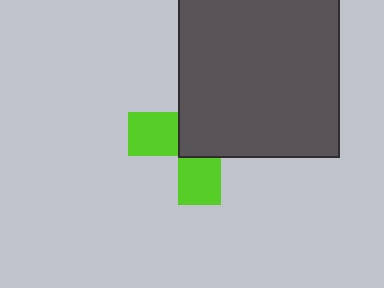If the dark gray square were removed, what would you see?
You would see the complete lime cross.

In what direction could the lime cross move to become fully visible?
The lime cross could move toward the lower-left. That would shift it out from behind the dark gray square entirely.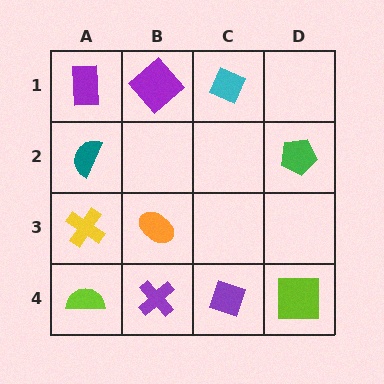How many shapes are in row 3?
2 shapes.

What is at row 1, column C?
A cyan diamond.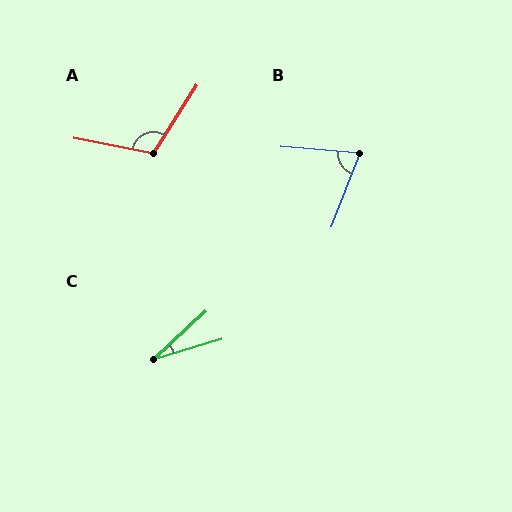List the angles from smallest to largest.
C (26°), B (73°), A (111°).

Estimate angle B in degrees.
Approximately 73 degrees.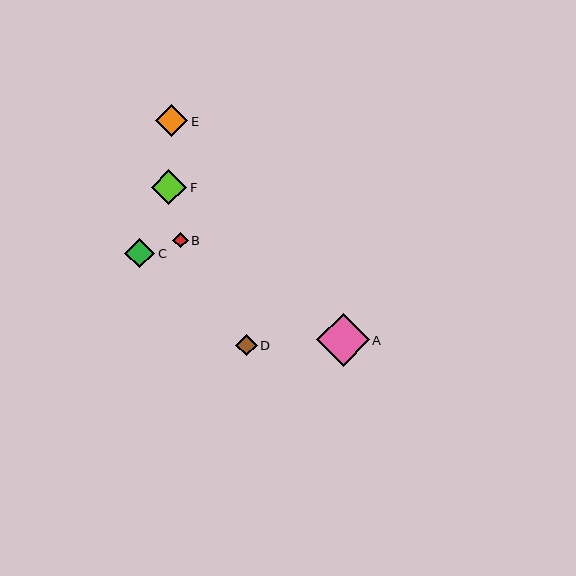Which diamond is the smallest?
Diamond B is the smallest with a size of approximately 16 pixels.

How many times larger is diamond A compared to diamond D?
Diamond A is approximately 2.5 times the size of diamond D.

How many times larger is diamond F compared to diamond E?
Diamond F is approximately 1.1 times the size of diamond E.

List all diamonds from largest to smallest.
From largest to smallest: A, F, E, C, D, B.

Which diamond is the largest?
Diamond A is the largest with a size of approximately 53 pixels.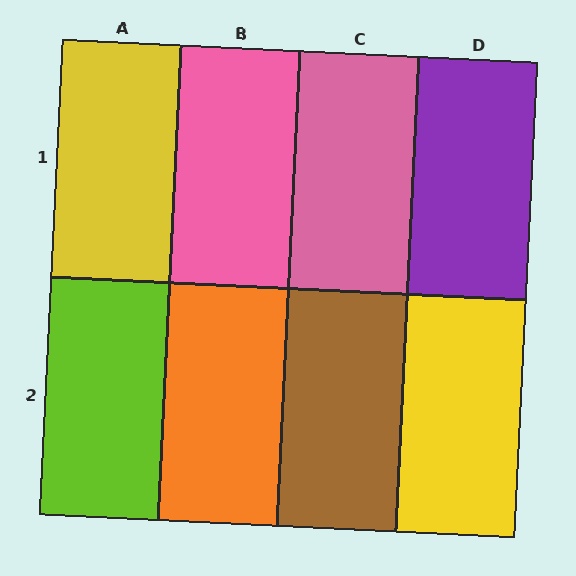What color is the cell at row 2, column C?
Brown.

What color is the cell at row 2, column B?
Orange.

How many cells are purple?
1 cell is purple.